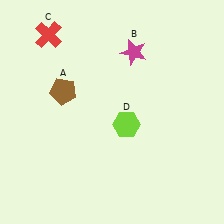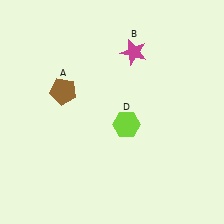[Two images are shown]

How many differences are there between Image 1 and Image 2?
There is 1 difference between the two images.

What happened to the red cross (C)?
The red cross (C) was removed in Image 2. It was in the top-left area of Image 1.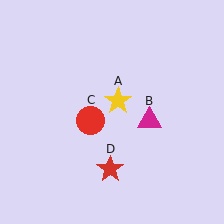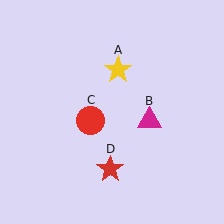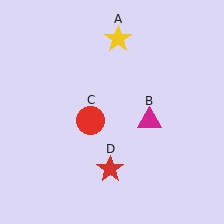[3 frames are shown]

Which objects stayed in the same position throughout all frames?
Magenta triangle (object B) and red circle (object C) and red star (object D) remained stationary.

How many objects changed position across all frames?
1 object changed position: yellow star (object A).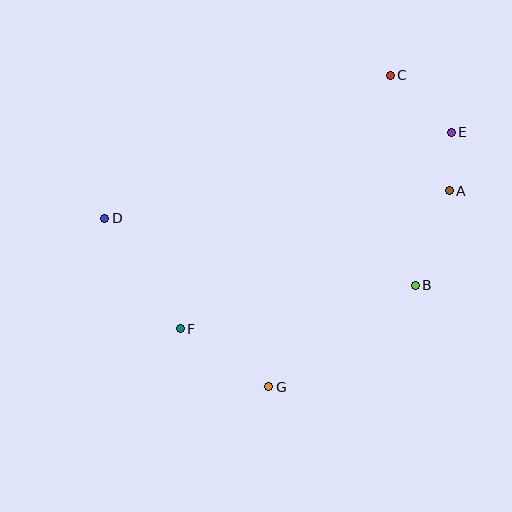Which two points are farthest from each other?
Points D and E are farthest from each other.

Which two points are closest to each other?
Points A and E are closest to each other.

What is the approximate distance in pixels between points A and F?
The distance between A and F is approximately 302 pixels.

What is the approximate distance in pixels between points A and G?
The distance between A and G is approximately 266 pixels.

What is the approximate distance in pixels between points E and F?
The distance between E and F is approximately 334 pixels.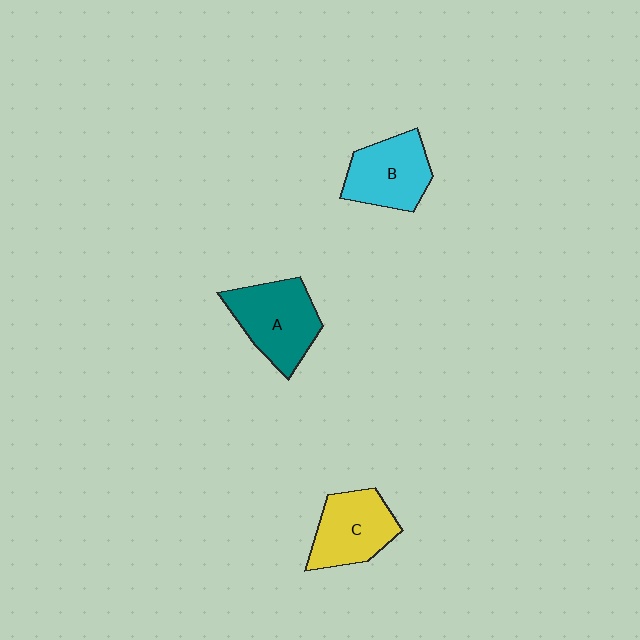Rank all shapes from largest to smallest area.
From largest to smallest: A (teal), B (cyan), C (yellow).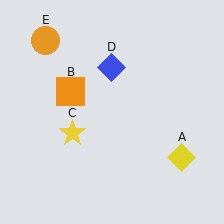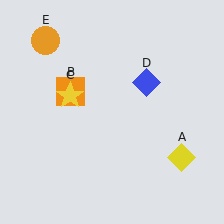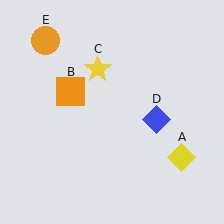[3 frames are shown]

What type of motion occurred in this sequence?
The yellow star (object C), blue diamond (object D) rotated clockwise around the center of the scene.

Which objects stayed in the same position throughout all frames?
Yellow diamond (object A) and orange square (object B) and orange circle (object E) remained stationary.